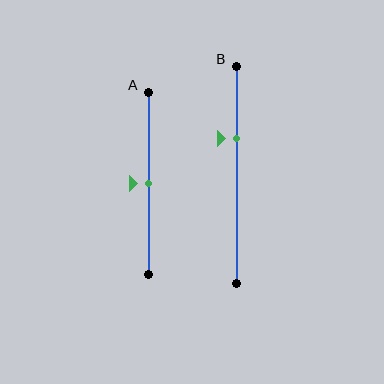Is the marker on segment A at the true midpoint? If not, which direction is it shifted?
Yes, the marker on segment A is at the true midpoint.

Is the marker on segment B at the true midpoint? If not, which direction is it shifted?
No, the marker on segment B is shifted upward by about 17% of the segment length.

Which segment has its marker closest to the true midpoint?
Segment A has its marker closest to the true midpoint.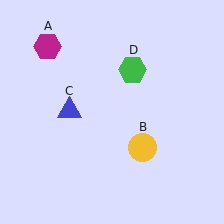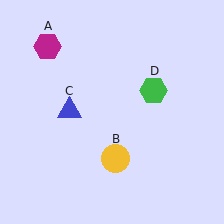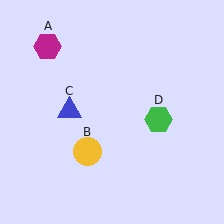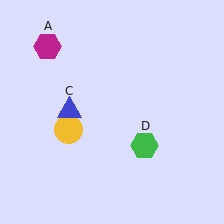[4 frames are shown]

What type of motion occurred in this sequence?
The yellow circle (object B), green hexagon (object D) rotated clockwise around the center of the scene.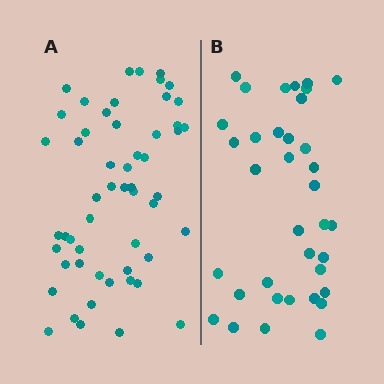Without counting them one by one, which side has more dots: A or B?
Region A (the left region) has more dots.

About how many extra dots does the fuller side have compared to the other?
Region A has approximately 20 more dots than region B.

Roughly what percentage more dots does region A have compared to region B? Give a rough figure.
About 50% more.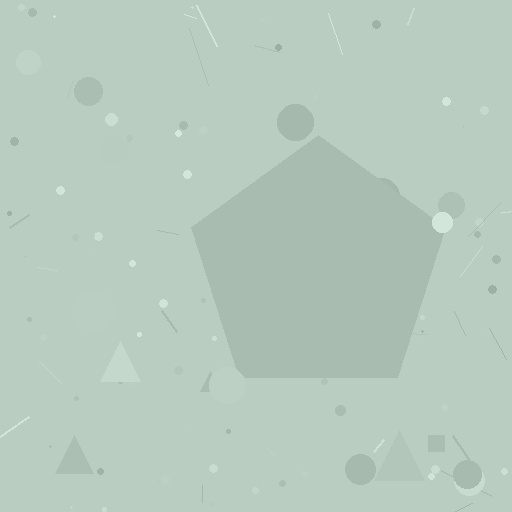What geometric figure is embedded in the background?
A pentagon is embedded in the background.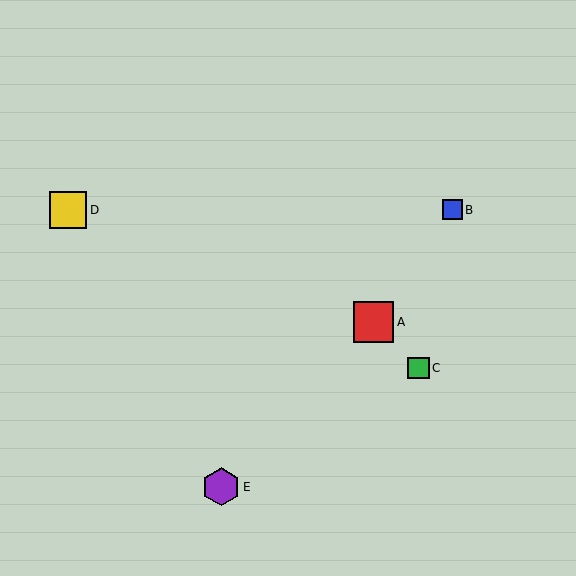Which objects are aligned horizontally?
Objects B, D are aligned horizontally.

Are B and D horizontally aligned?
Yes, both are at y≈210.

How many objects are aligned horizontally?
2 objects (B, D) are aligned horizontally.